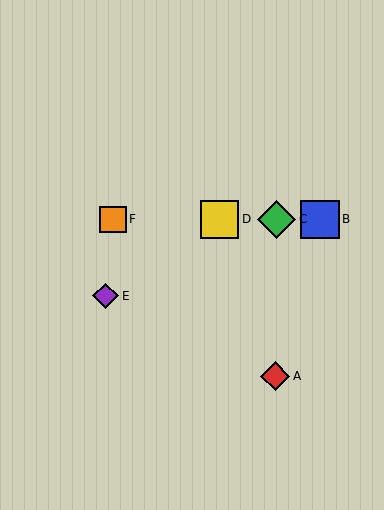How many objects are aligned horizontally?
4 objects (B, C, D, F) are aligned horizontally.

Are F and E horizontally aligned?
No, F is at y≈220 and E is at y≈296.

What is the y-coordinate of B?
Object B is at y≈220.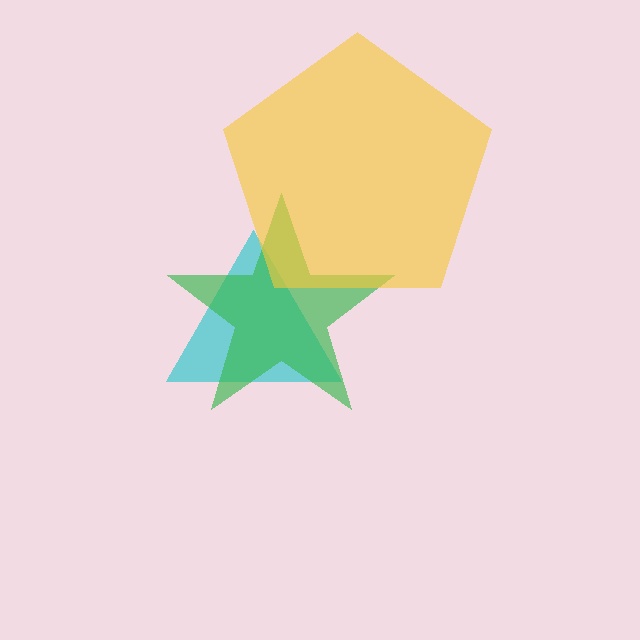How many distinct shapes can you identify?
There are 3 distinct shapes: a cyan triangle, a green star, a yellow pentagon.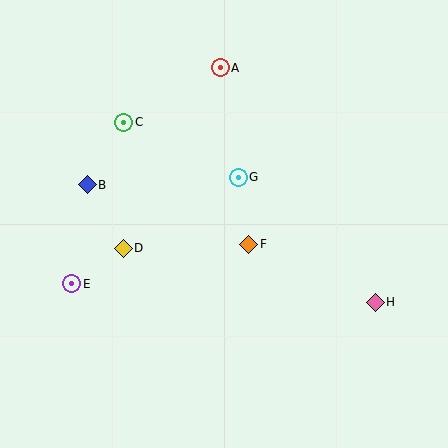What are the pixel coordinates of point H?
Point H is at (375, 302).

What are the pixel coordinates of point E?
Point E is at (72, 284).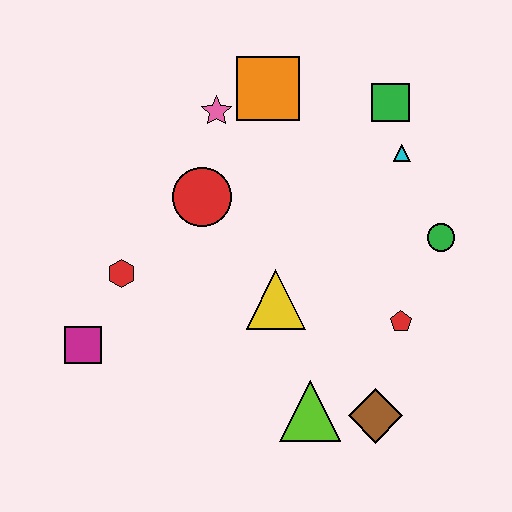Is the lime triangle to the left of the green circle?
Yes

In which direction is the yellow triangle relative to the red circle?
The yellow triangle is below the red circle.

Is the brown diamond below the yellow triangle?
Yes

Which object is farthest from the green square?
The magenta square is farthest from the green square.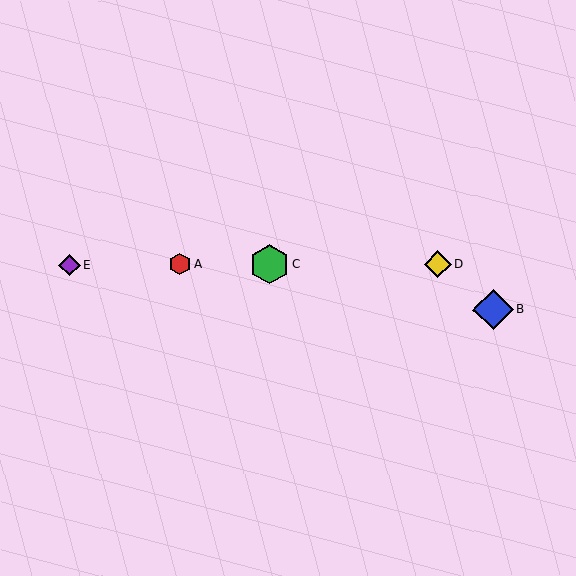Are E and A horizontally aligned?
Yes, both are at y≈265.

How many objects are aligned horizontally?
4 objects (A, C, D, E) are aligned horizontally.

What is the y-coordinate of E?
Object E is at y≈265.